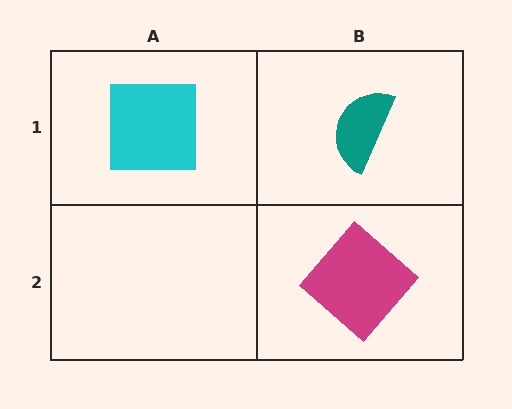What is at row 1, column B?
A teal semicircle.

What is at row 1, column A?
A cyan square.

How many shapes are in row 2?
1 shape.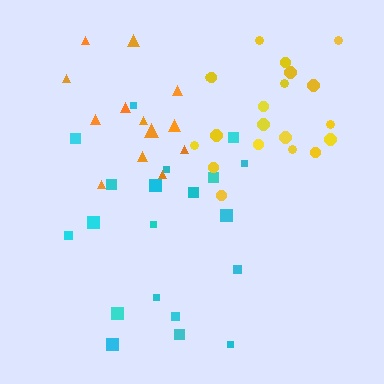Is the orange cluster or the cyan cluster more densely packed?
Orange.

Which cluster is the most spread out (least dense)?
Cyan.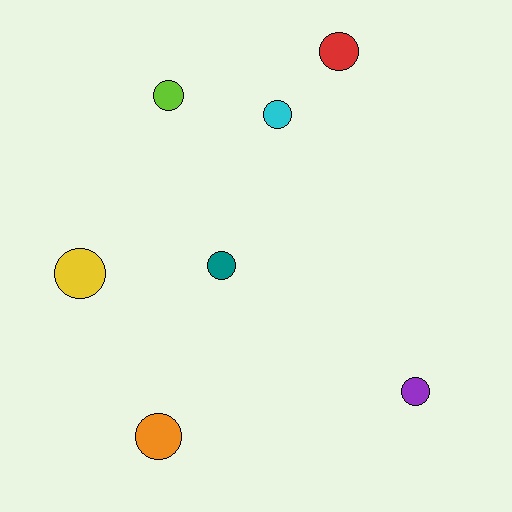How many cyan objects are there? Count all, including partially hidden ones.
There is 1 cyan object.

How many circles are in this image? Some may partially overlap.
There are 7 circles.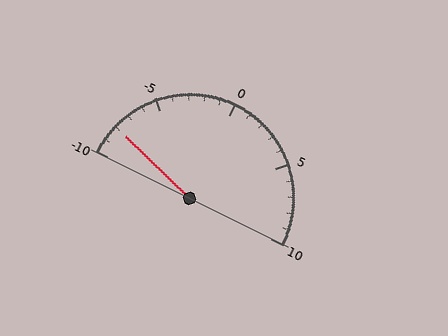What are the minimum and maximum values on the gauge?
The gauge ranges from -10 to 10.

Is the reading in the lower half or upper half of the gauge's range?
The reading is in the lower half of the range (-10 to 10).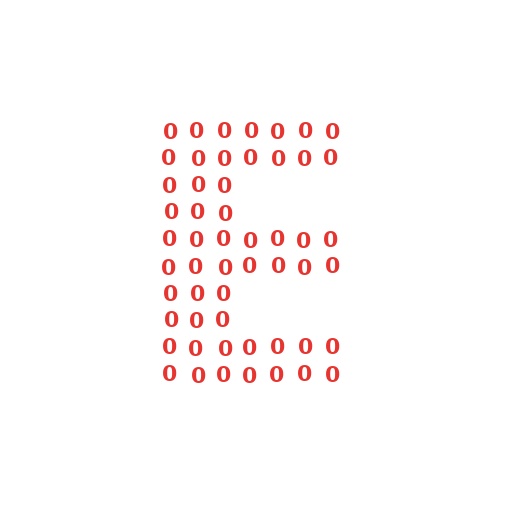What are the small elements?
The small elements are digit 0's.